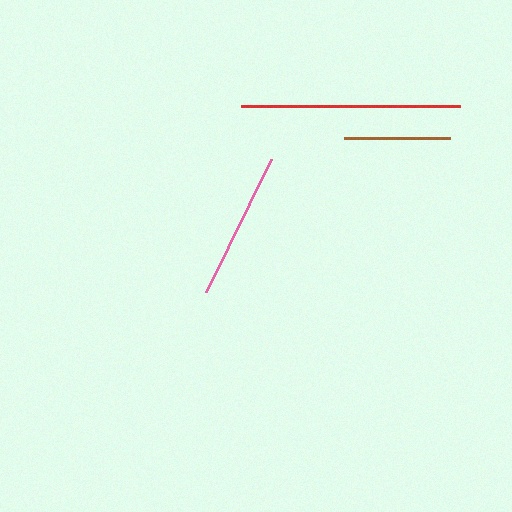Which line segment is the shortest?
The brown line is the shortest at approximately 106 pixels.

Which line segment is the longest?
The red line is the longest at approximately 219 pixels.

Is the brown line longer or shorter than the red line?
The red line is longer than the brown line.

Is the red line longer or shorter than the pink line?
The red line is longer than the pink line.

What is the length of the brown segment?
The brown segment is approximately 106 pixels long.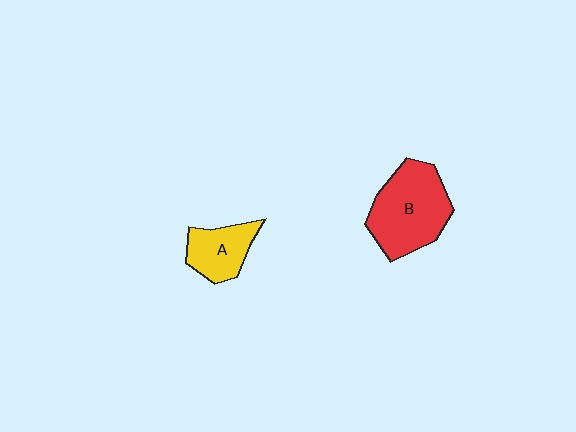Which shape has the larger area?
Shape B (red).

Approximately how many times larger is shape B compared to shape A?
Approximately 1.8 times.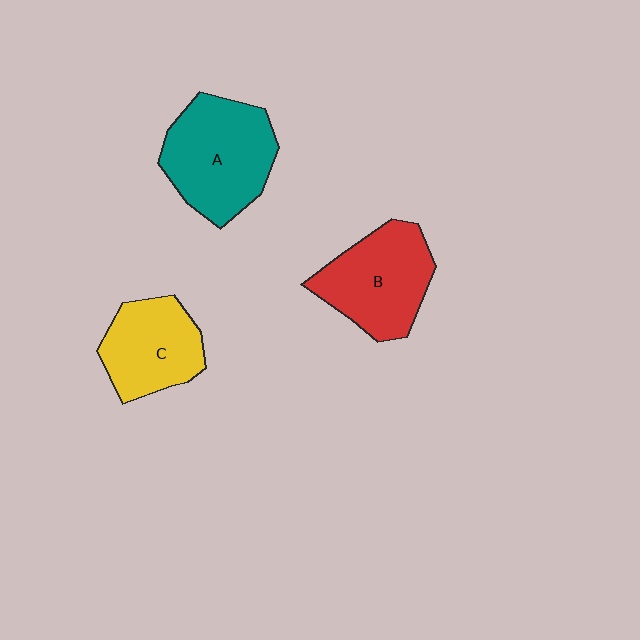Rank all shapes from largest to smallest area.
From largest to smallest: A (teal), B (red), C (yellow).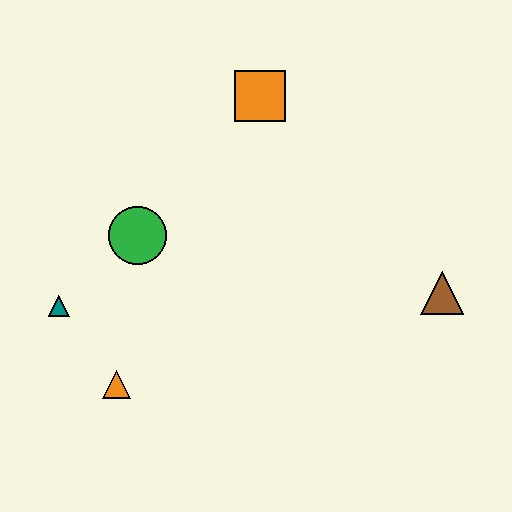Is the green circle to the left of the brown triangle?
Yes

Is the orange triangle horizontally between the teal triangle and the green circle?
Yes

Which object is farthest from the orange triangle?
The brown triangle is farthest from the orange triangle.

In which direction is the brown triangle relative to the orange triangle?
The brown triangle is to the right of the orange triangle.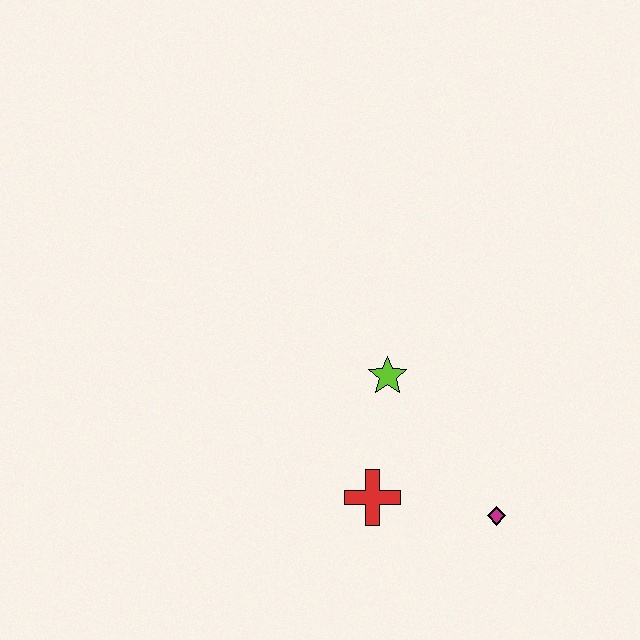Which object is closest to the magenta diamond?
The red cross is closest to the magenta diamond.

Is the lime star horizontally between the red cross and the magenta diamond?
Yes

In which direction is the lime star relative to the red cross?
The lime star is above the red cross.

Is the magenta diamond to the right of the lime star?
Yes